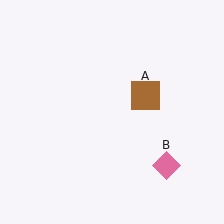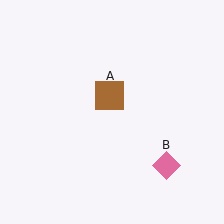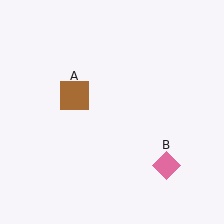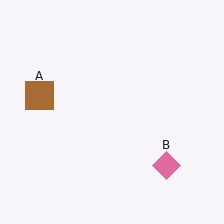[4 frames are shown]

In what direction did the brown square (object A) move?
The brown square (object A) moved left.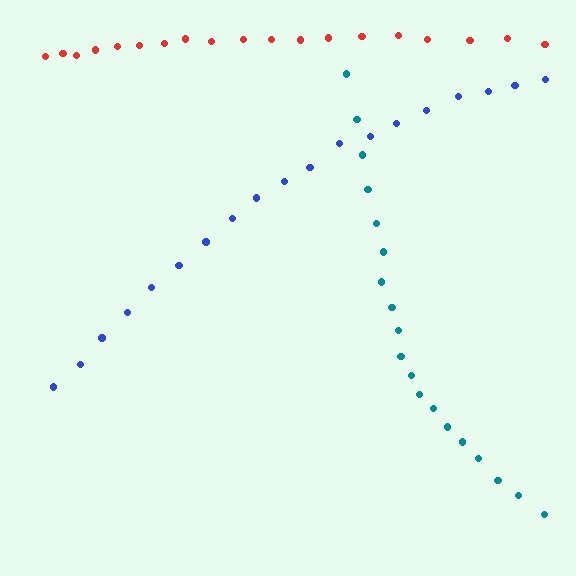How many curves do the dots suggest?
There are 3 distinct paths.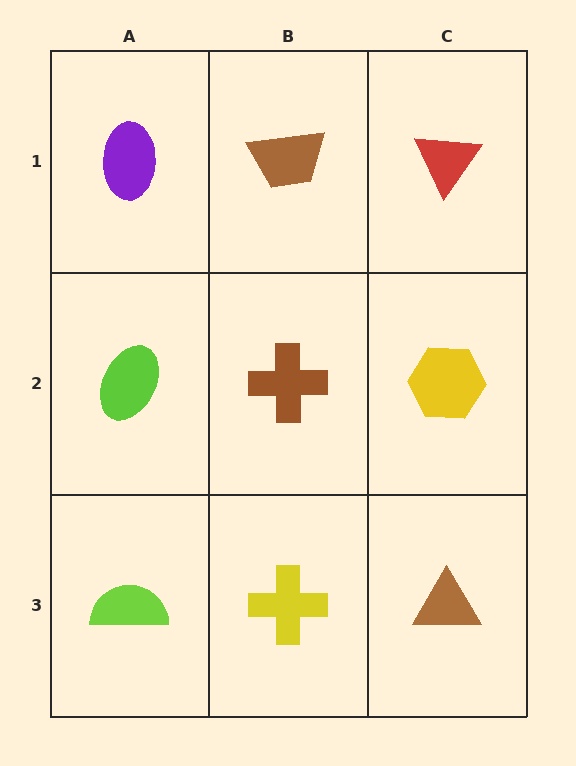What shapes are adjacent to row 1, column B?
A brown cross (row 2, column B), a purple ellipse (row 1, column A), a red triangle (row 1, column C).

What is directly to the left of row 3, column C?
A yellow cross.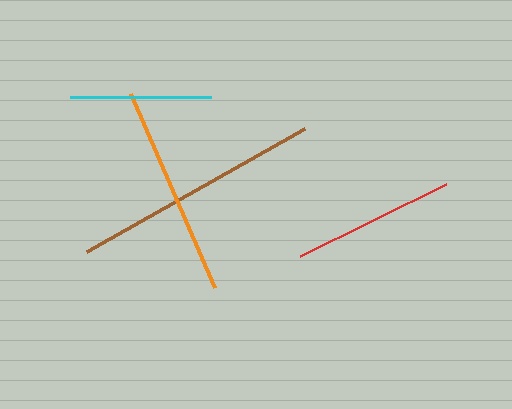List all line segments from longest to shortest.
From longest to shortest: brown, orange, red, cyan.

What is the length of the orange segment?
The orange segment is approximately 211 pixels long.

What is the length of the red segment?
The red segment is approximately 163 pixels long.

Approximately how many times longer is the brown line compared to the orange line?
The brown line is approximately 1.2 times the length of the orange line.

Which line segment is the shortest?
The cyan line is the shortest at approximately 140 pixels.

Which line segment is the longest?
The brown line is the longest at approximately 250 pixels.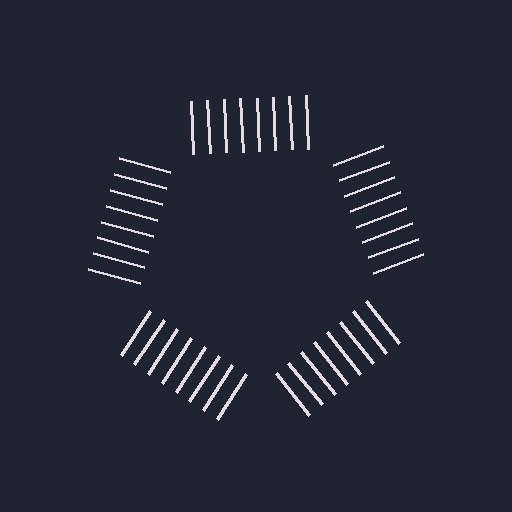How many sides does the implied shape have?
5 sides — the line-ends trace a pentagon.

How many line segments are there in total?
40 — 8 along each of the 5 edges.